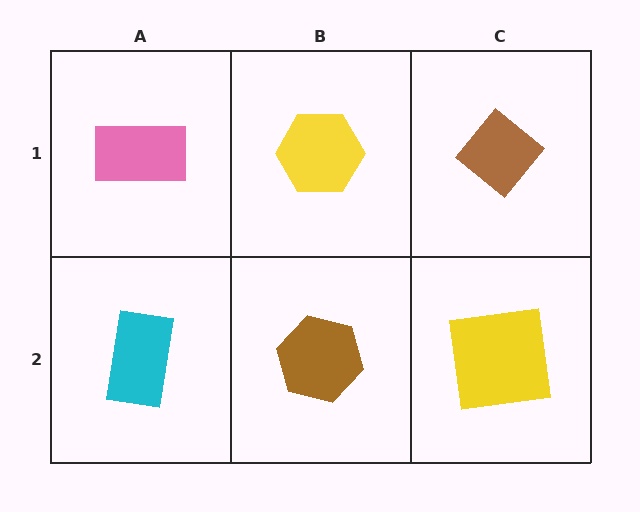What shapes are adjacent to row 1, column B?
A brown hexagon (row 2, column B), a pink rectangle (row 1, column A), a brown diamond (row 1, column C).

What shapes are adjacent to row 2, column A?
A pink rectangle (row 1, column A), a brown hexagon (row 2, column B).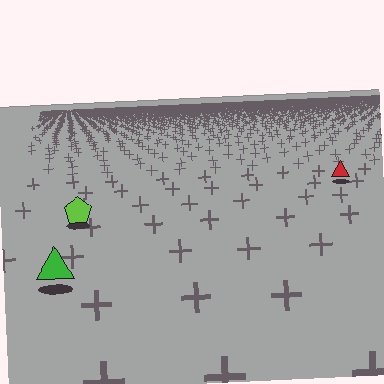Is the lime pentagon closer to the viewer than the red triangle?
Yes. The lime pentagon is closer — you can tell from the texture gradient: the ground texture is coarser near it.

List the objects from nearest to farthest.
From nearest to farthest: the green triangle, the lime pentagon, the red triangle.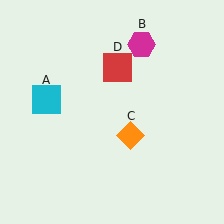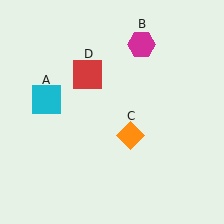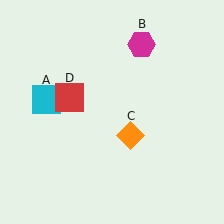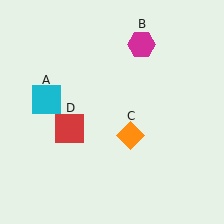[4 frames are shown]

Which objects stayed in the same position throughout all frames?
Cyan square (object A) and magenta hexagon (object B) and orange diamond (object C) remained stationary.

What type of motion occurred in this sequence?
The red square (object D) rotated counterclockwise around the center of the scene.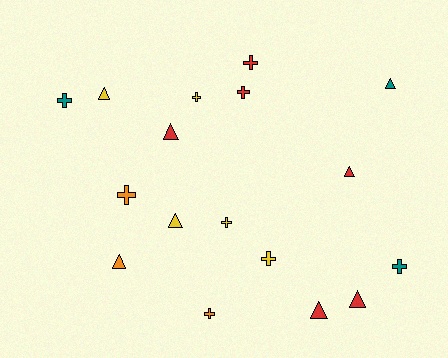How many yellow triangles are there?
There are 2 yellow triangles.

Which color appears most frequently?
Red, with 6 objects.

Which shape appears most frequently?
Cross, with 9 objects.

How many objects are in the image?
There are 17 objects.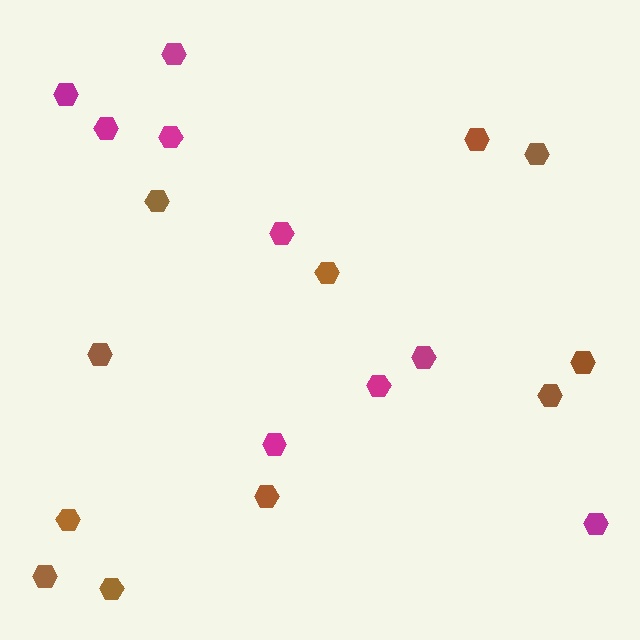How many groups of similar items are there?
There are 2 groups: one group of brown hexagons (11) and one group of magenta hexagons (9).